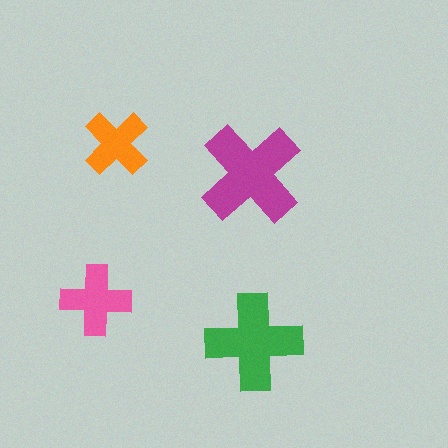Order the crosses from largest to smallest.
the magenta one, the green one, the pink one, the orange one.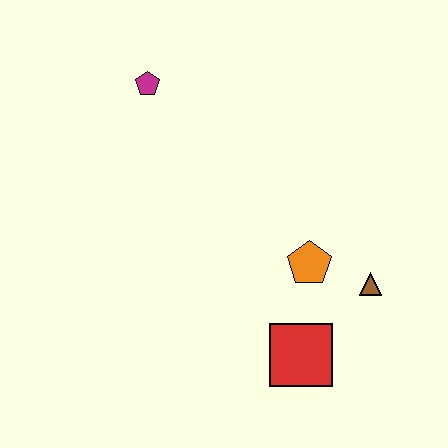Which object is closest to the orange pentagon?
The brown triangle is closest to the orange pentagon.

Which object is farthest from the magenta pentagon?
The red square is farthest from the magenta pentagon.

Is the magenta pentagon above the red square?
Yes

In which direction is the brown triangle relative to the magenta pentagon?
The brown triangle is to the right of the magenta pentagon.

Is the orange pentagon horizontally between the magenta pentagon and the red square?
No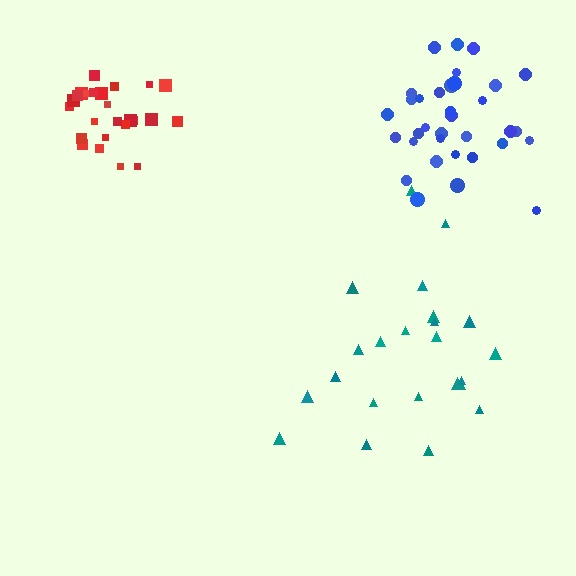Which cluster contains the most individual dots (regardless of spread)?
Blue (34).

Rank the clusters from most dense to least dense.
red, blue, teal.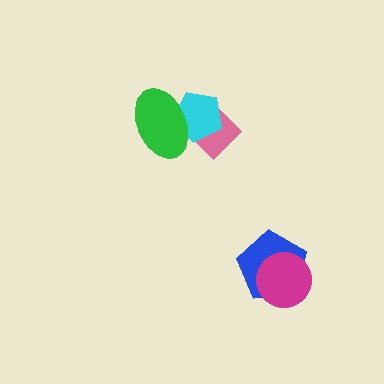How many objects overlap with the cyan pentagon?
2 objects overlap with the cyan pentagon.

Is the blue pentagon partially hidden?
Yes, it is partially covered by another shape.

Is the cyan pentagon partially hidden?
Yes, it is partially covered by another shape.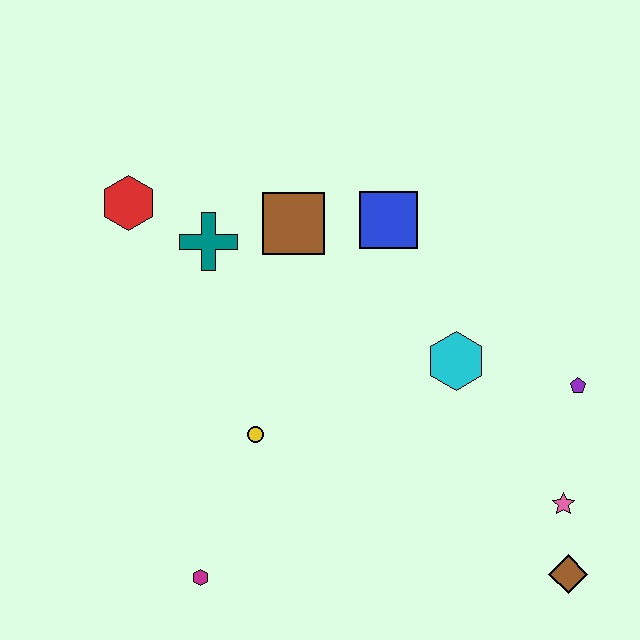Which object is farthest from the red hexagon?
The brown diamond is farthest from the red hexagon.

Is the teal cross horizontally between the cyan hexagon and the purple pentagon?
No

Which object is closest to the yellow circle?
The magenta hexagon is closest to the yellow circle.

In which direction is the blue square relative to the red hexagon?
The blue square is to the right of the red hexagon.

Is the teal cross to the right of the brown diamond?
No